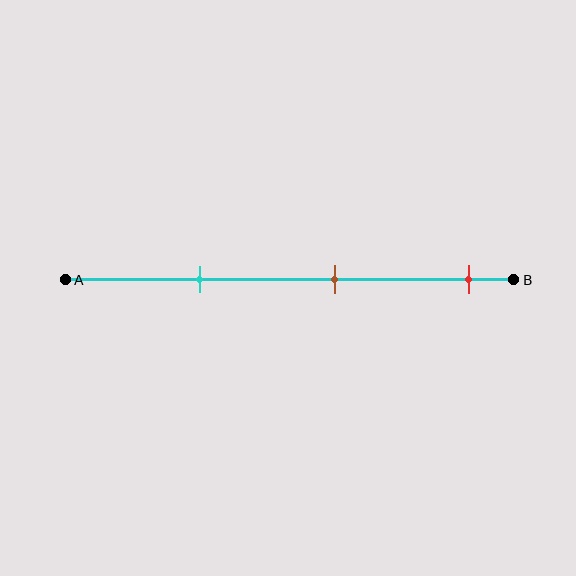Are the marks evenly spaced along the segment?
Yes, the marks are approximately evenly spaced.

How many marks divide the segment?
There are 3 marks dividing the segment.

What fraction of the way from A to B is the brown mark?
The brown mark is approximately 60% (0.6) of the way from A to B.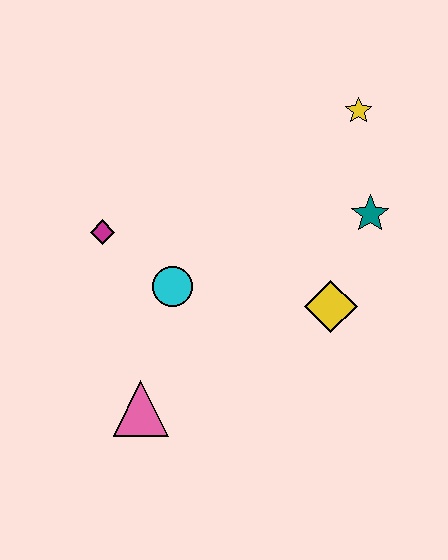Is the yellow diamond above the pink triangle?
Yes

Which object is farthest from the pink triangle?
The yellow star is farthest from the pink triangle.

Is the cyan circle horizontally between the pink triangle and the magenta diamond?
No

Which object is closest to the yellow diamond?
The teal star is closest to the yellow diamond.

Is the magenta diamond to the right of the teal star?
No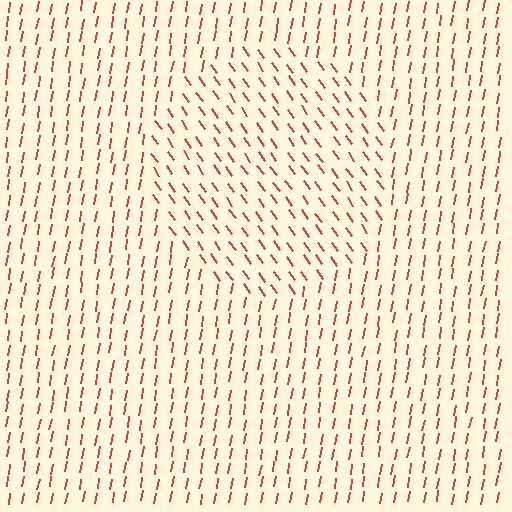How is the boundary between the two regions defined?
The boundary is defined purely by a change in line orientation (approximately 45 degrees difference). All lines are the same color and thickness.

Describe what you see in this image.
The image is filled with small red line segments. A circle region in the image has lines oriented differently from the surrounding lines, creating a visible texture boundary.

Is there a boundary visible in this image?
Yes, there is a texture boundary formed by a change in line orientation.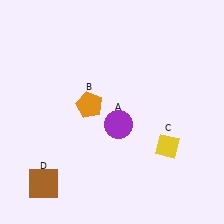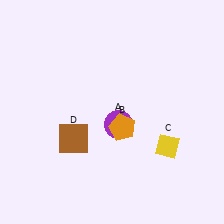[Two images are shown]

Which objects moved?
The objects that moved are: the orange pentagon (B), the brown square (D).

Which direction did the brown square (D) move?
The brown square (D) moved up.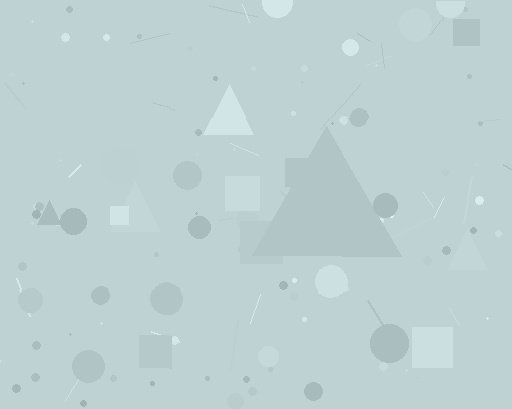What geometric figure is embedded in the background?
A triangle is embedded in the background.